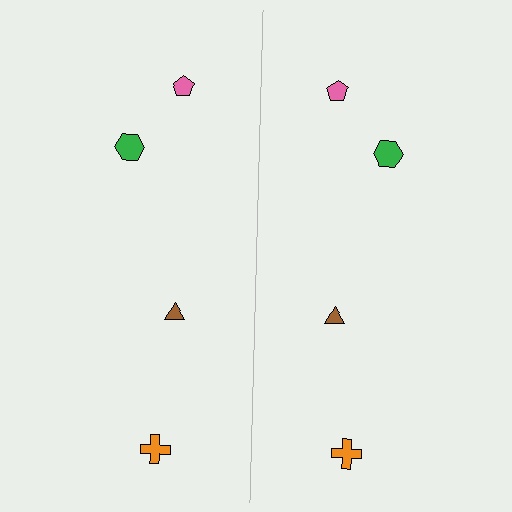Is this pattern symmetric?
Yes, this pattern has bilateral (reflection) symmetry.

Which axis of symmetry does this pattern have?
The pattern has a vertical axis of symmetry running through the center of the image.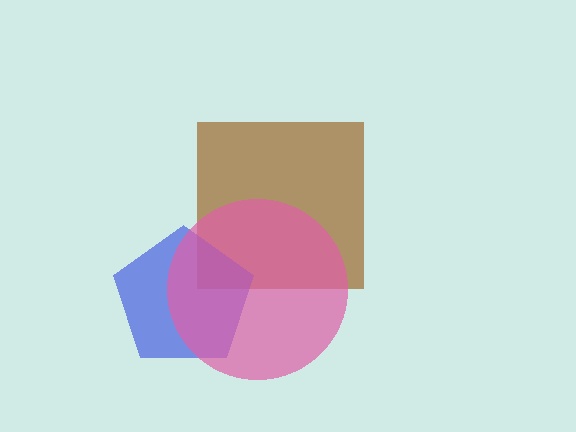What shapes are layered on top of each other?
The layered shapes are: a brown square, a blue pentagon, a pink circle.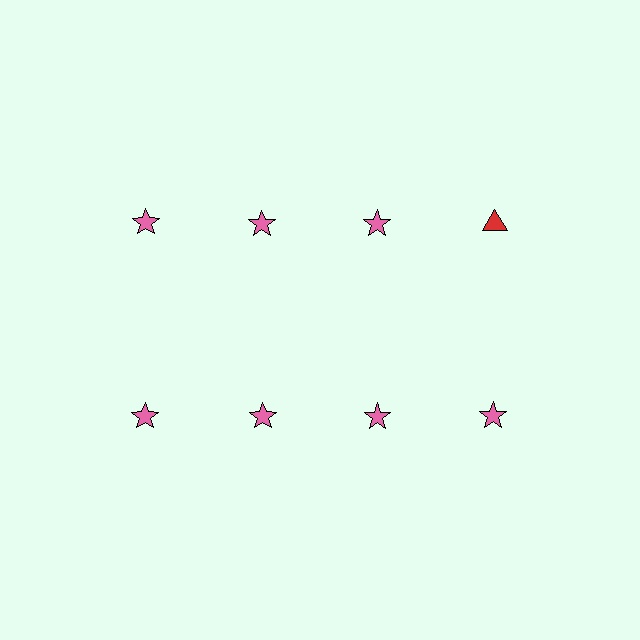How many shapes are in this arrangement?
There are 8 shapes arranged in a grid pattern.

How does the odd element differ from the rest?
It differs in both color (red instead of pink) and shape (triangle instead of star).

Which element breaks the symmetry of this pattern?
The red triangle in the top row, second from right column breaks the symmetry. All other shapes are pink stars.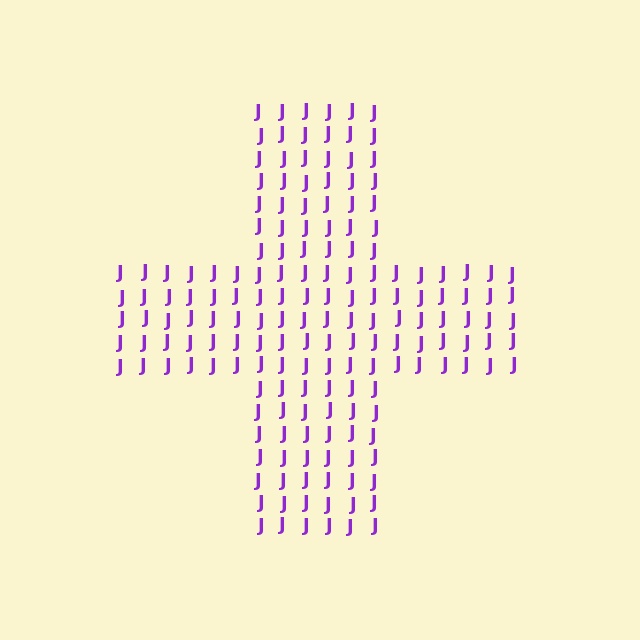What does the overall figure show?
The overall figure shows a cross.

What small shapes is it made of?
It is made of small letter J's.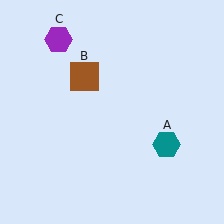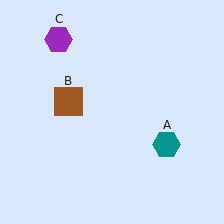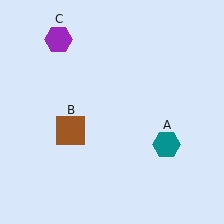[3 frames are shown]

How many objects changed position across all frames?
1 object changed position: brown square (object B).